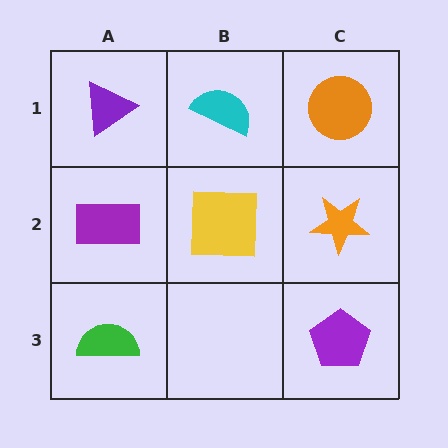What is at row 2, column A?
A purple rectangle.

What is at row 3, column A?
A green semicircle.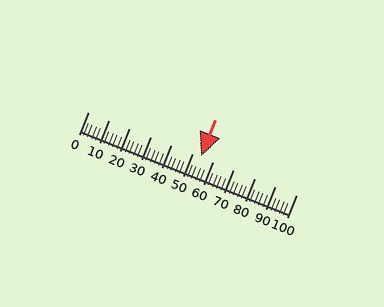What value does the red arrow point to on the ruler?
The red arrow points to approximately 54.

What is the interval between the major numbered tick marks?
The major tick marks are spaced 10 units apart.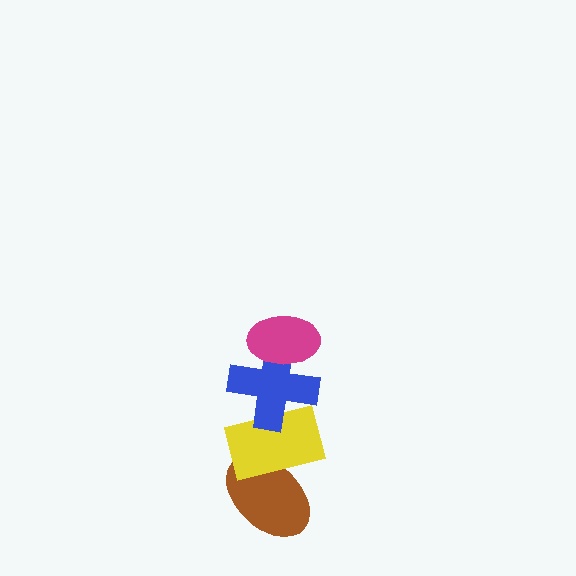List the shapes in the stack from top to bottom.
From top to bottom: the magenta ellipse, the blue cross, the yellow rectangle, the brown ellipse.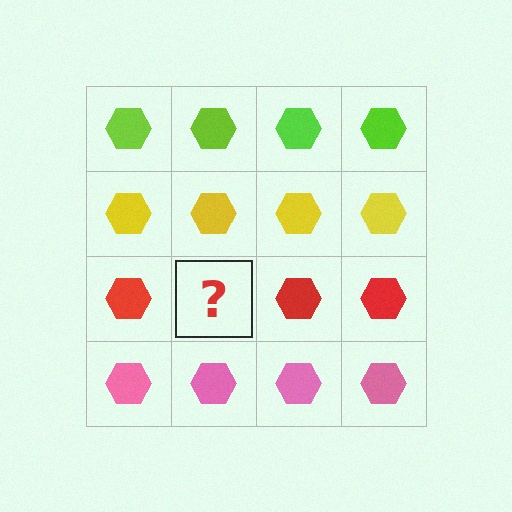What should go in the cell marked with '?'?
The missing cell should contain a red hexagon.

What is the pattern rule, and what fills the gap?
The rule is that each row has a consistent color. The gap should be filled with a red hexagon.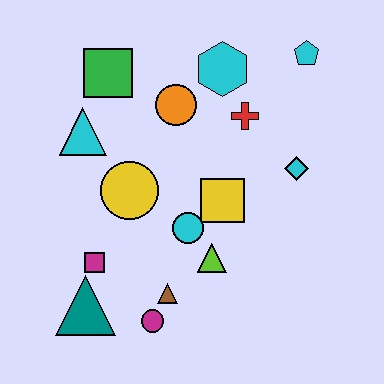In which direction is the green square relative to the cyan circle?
The green square is above the cyan circle.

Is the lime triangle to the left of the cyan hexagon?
Yes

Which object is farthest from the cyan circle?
The cyan pentagon is farthest from the cyan circle.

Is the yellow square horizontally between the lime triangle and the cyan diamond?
Yes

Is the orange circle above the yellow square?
Yes